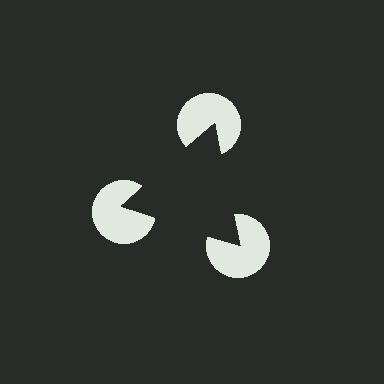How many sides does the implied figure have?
3 sides.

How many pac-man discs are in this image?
There are 3 — one at each vertex of the illusory triangle.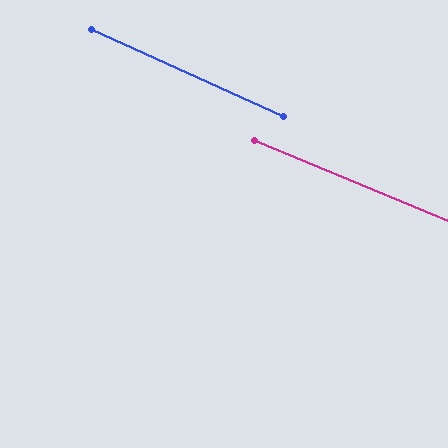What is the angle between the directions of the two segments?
Approximately 2 degrees.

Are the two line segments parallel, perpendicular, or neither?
Parallel — their directions differ by only 1.5°.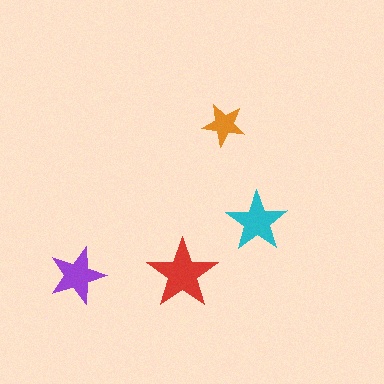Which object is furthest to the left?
The purple star is leftmost.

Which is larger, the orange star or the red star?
The red one.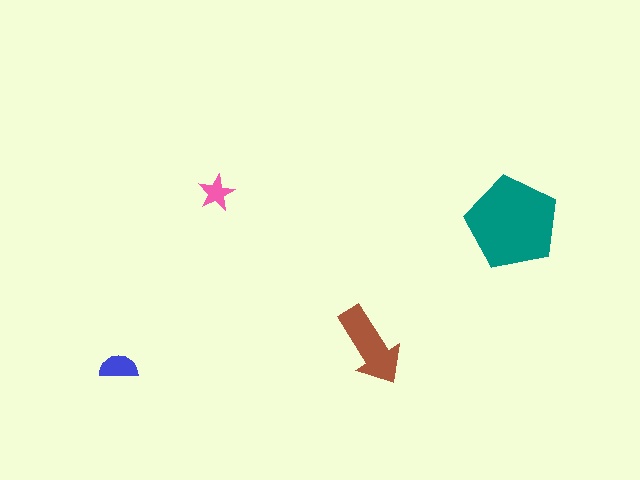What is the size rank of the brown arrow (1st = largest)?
2nd.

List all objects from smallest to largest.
The pink star, the blue semicircle, the brown arrow, the teal pentagon.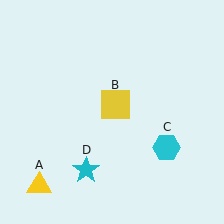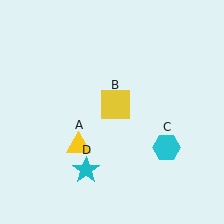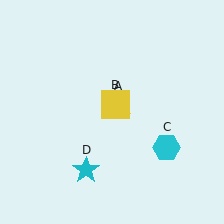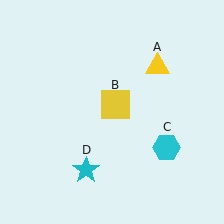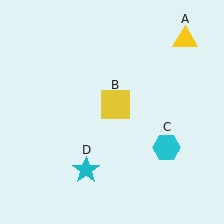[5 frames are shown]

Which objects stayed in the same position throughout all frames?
Yellow square (object B) and cyan hexagon (object C) and cyan star (object D) remained stationary.